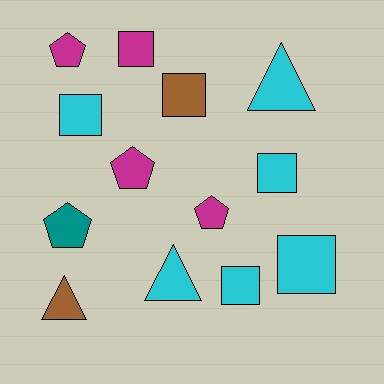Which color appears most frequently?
Cyan, with 6 objects.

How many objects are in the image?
There are 13 objects.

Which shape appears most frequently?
Square, with 6 objects.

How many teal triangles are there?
There are no teal triangles.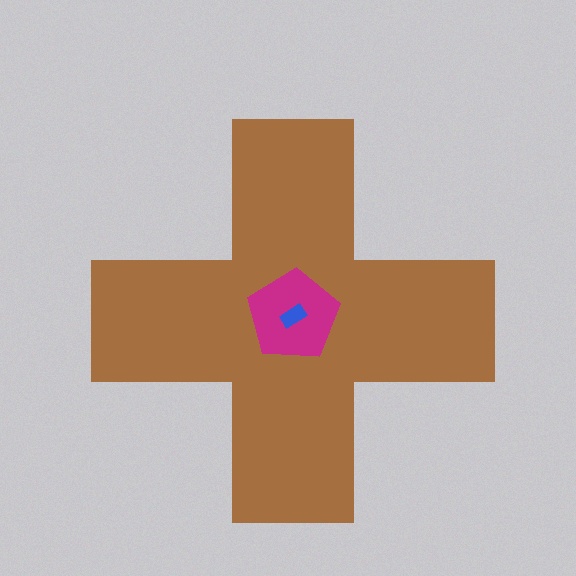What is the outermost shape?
The brown cross.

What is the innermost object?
The blue rectangle.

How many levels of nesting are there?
3.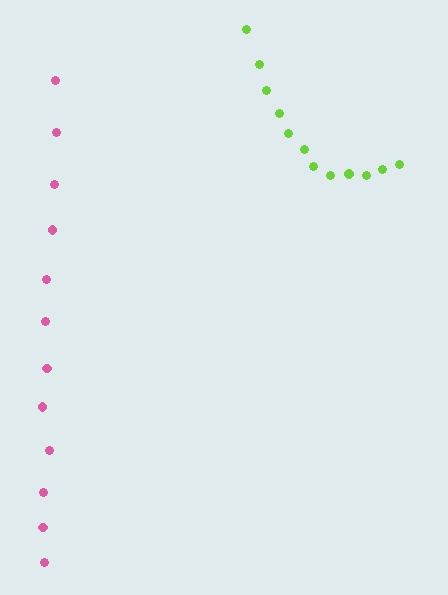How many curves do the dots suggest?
There are 2 distinct paths.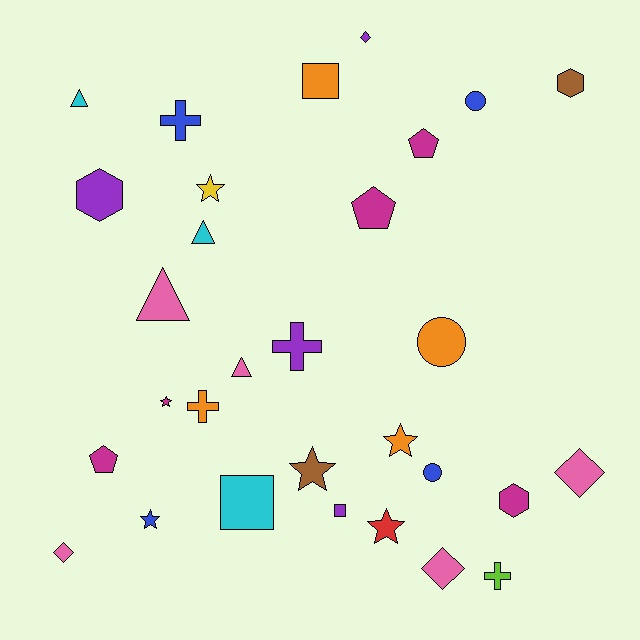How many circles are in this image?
There are 3 circles.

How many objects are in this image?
There are 30 objects.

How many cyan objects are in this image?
There are 3 cyan objects.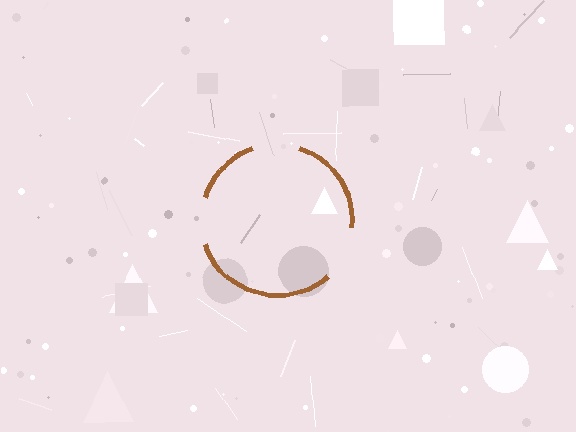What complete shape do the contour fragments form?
The contour fragments form a circle.